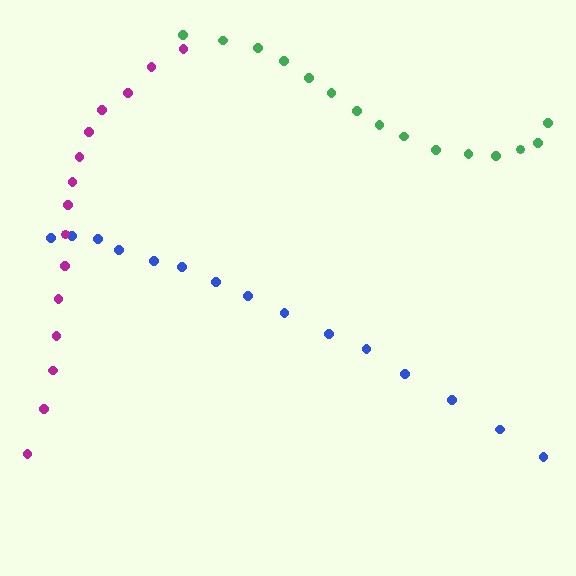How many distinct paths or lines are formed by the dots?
There are 3 distinct paths.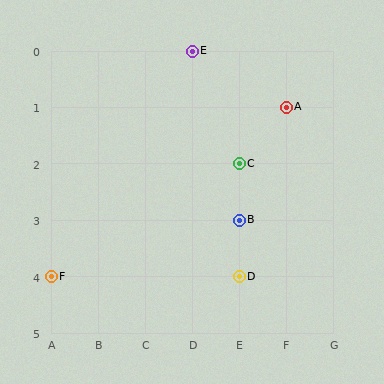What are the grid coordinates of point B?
Point B is at grid coordinates (E, 3).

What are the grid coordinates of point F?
Point F is at grid coordinates (A, 4).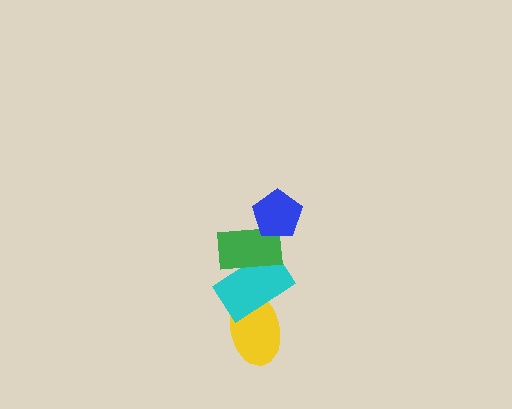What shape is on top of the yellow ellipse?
The cyan rectangle is on top of the yellow ellipse.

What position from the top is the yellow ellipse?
The yellow ellipse is 4th from the top.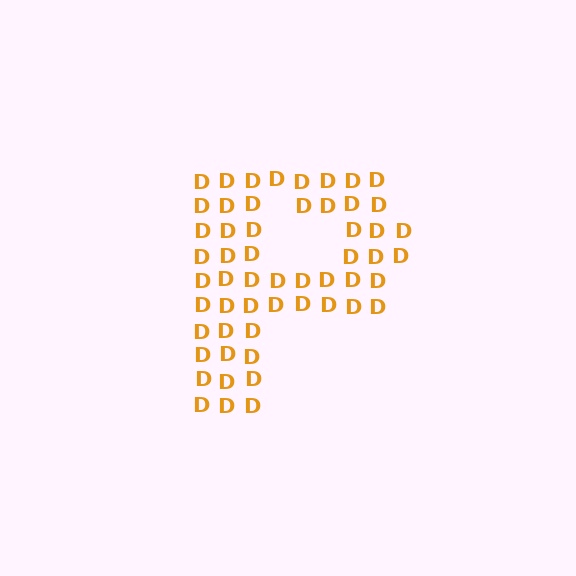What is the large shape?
The large shape is the letter P.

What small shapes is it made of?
It is made of small letter D's.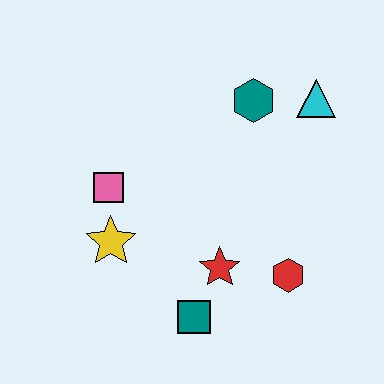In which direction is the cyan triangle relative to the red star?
The cyan triangle is above the red star.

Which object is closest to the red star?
The teal square is closest to the red star.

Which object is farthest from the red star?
The cyan triangle is farthest from the red star.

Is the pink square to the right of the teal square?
No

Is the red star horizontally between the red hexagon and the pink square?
Yes